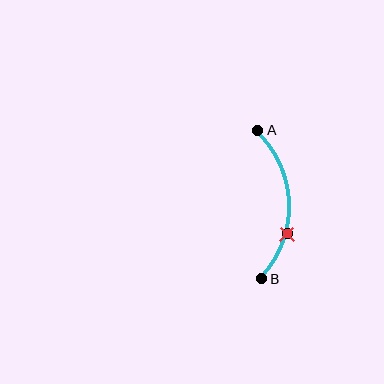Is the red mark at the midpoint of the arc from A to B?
No. The red mark lies on the arc but is closer to endpoint B. The arc midpoint would be at the point on the curve equidistant along the arc from both A and B.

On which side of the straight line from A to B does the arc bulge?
The arc bulges to the right of the straight line connecting A and B.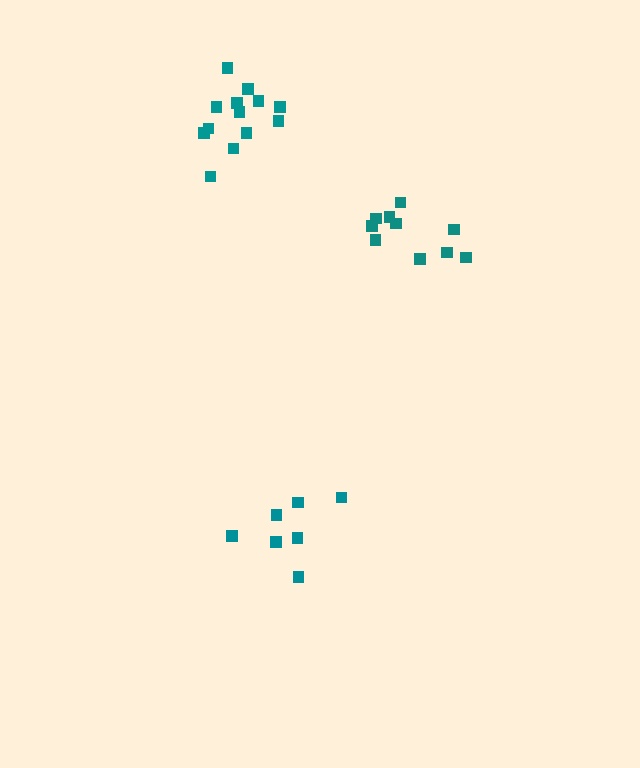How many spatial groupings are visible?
There are 3 spatial groupings.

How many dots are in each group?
Group 1: 7 dots, Group 2: 10 dots, Group 3: 13 dots (30 total).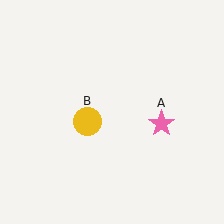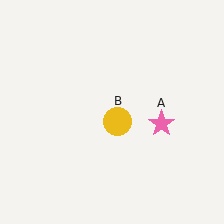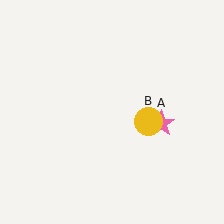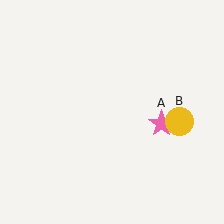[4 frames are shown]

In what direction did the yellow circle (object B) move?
The yellow circle (object B) moved right.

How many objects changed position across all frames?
1 object changed position: yellow circle (object B).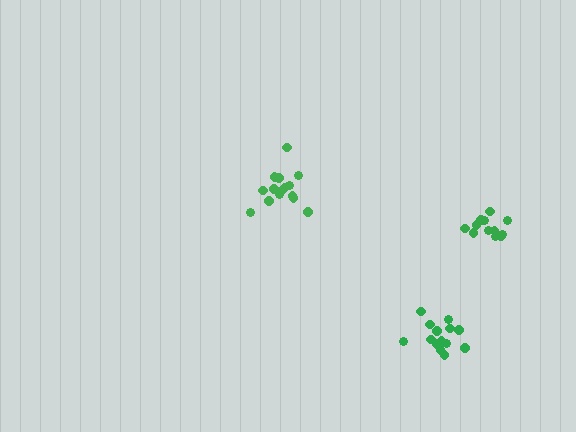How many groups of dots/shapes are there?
There are 3 groups.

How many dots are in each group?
Group 1: 15 dots, Group 2: 13 dots, Group 3: 14 dots (42 total).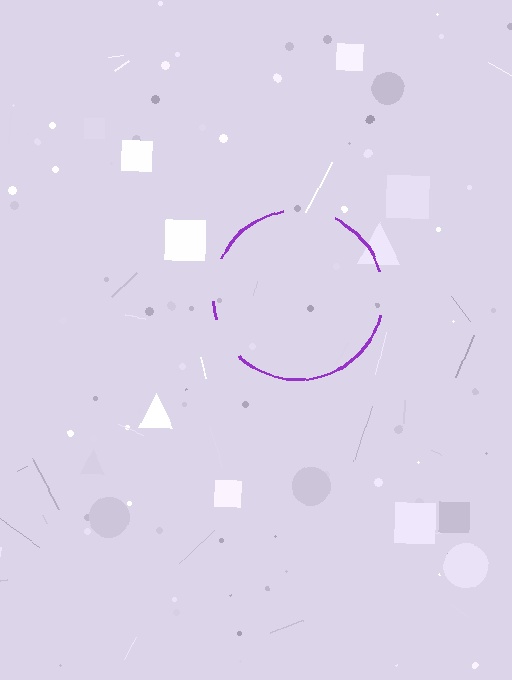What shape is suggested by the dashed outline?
The dashed outline suggests a circle.